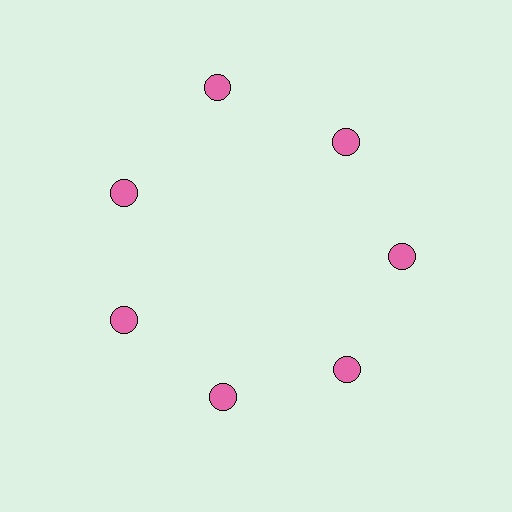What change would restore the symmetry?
The symmetry would be restored by moving it inward, back onto the ring so that all 7 circles sit at equal angles and equal distance from the center.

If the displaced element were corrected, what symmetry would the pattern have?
It would have 7-fold rotational symmetry — the pattern would map onto itself every 51 degrees.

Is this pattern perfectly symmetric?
No. The 7 pink circles are arranged in a ring, but one element near the 12 o'clock position is pushed outward from the center, breaking the 7-fold rotational symmetry.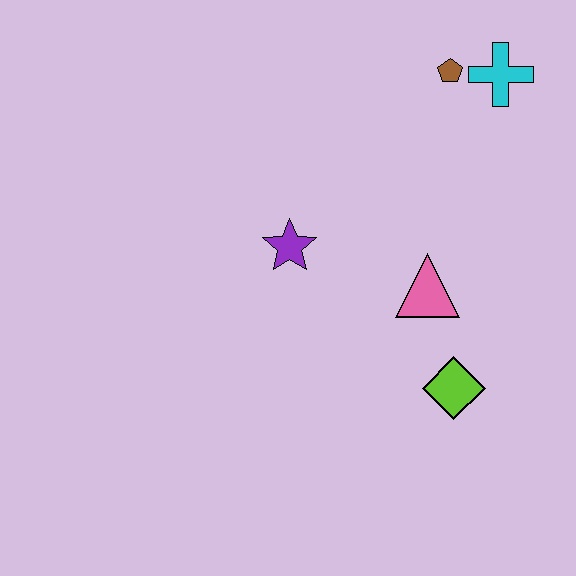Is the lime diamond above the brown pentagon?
No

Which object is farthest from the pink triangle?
The cyan cross is farthest from the pink triangle.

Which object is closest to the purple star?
The pink triangle is closest to the purple star.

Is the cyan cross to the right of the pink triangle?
Yes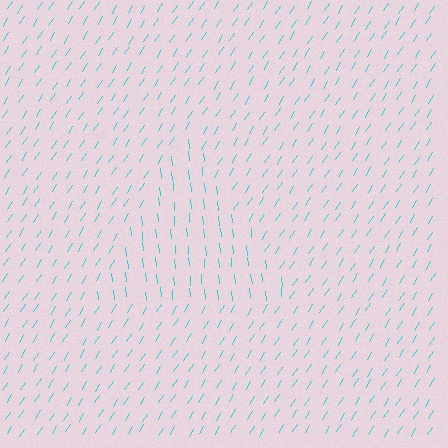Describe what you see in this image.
The image is filled with small cyan line segments. A triangle region in the image has lines oriented differently from the surrounding lines, creating a visible texture boundary.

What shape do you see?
I see a triangle.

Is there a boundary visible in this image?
Yes, there is a texture boundary formed by a change in line orientation.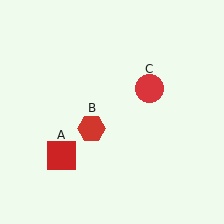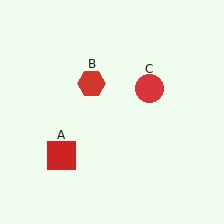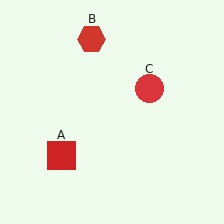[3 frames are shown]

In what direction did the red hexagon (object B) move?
The red hexagon (object B) moved up.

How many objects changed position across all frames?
1 object changed position: red hexagon (object B).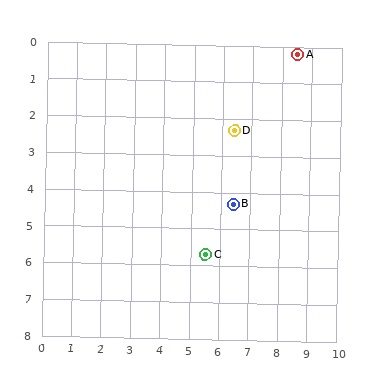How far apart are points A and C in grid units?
Points A and C are about 6.3 grid units apart.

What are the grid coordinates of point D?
Point D is at approximately (6.4, 2.3).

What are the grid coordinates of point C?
Point C is at approximately (5.5, 5.7).